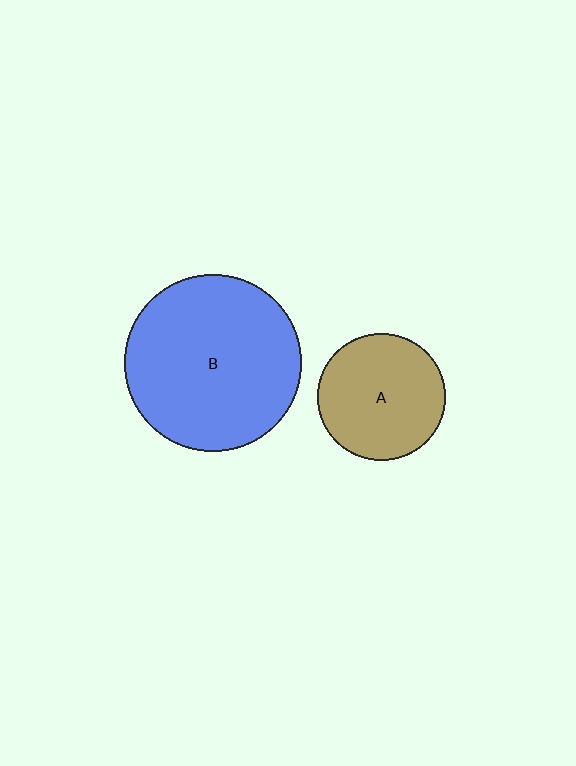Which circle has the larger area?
Circle B (blue).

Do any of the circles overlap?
No, none of the circles overlap.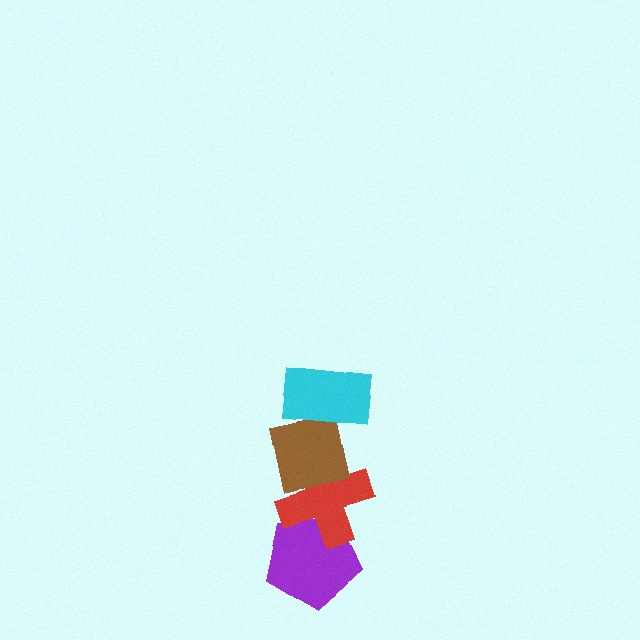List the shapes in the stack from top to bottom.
From top to bottom: the cyan rectangle, the brown square, the red cross, the purple pentagon.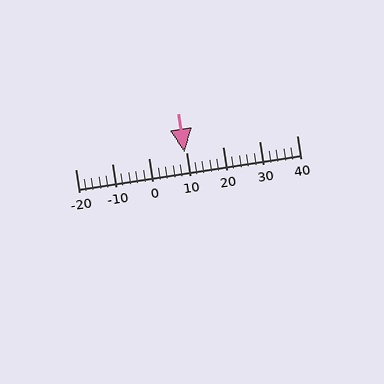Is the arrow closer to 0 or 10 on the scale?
The arrow is closer to 10.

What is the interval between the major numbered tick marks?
The major tick marks are spaced 10 units apart.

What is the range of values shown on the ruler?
The ruler shows values from -20 to 40.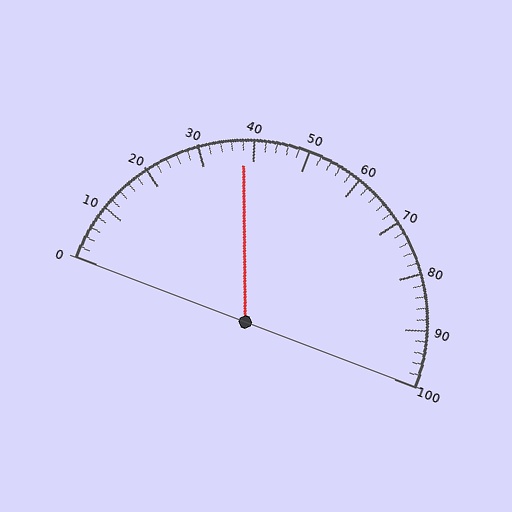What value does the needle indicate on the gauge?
The needle indicates approximately 38.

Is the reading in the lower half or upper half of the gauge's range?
The reading is in the lower half of the range (0 to 100).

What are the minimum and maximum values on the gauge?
The gauge ranges from 0 to 100.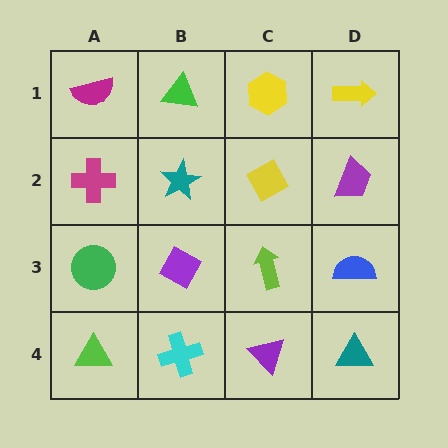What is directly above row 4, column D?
A blue semicircle.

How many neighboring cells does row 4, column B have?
3.